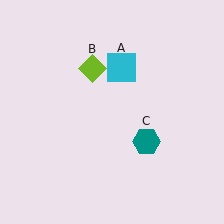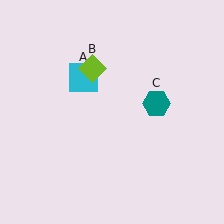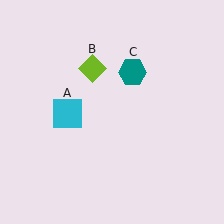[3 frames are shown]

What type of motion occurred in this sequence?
The cyan square (object A), teal hexagon (object C) rotated counterclockwise around the center of the scene.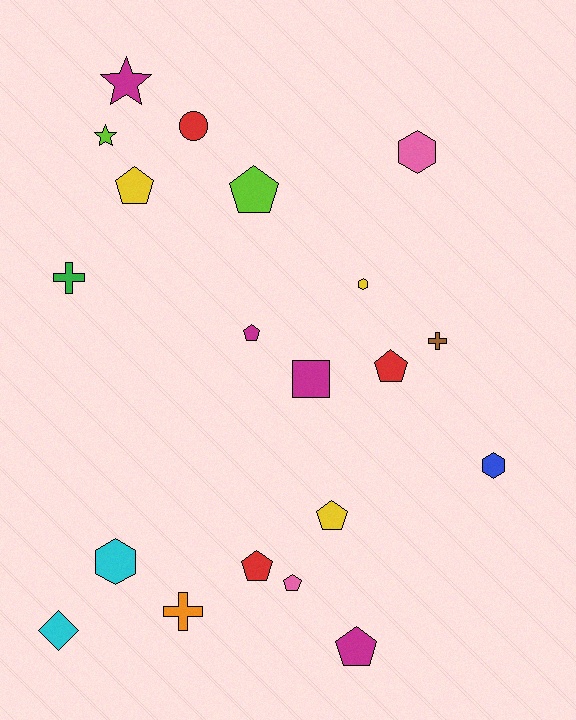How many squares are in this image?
There is 1 square.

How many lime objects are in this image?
There are 2 lime objects.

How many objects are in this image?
There are 20 objects.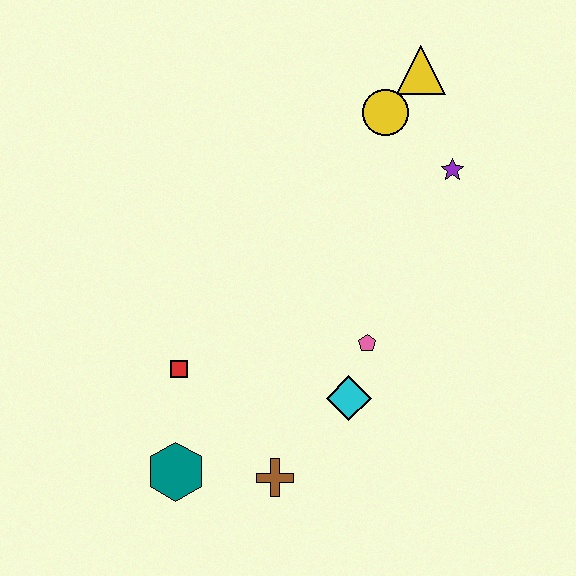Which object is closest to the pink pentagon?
The cyan diamond is closest to the pink pentagon.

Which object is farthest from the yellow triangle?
The teal hexagon is farthest from the yellow triangle.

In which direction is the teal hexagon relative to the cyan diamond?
The teal hexagon is to the left of the cyan diamond.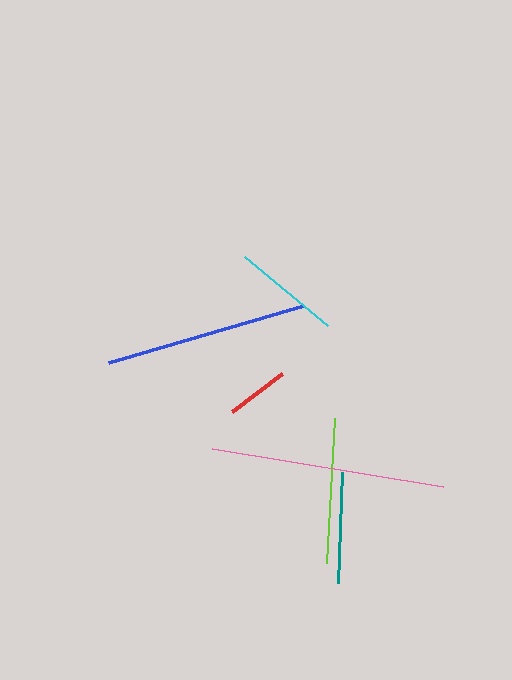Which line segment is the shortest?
The red line is the shortest at approximately 63 pixels.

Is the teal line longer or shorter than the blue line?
The blue line is longer than the teal line.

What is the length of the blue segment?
The blue segment is approximately 203 pixels long.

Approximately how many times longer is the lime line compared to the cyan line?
The lime line is approximately 1.3 times the length of the cyan line.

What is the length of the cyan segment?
The cyan segment is approximately 108 pixels long.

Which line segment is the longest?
The pink line is the longest at approximately 234 pixels.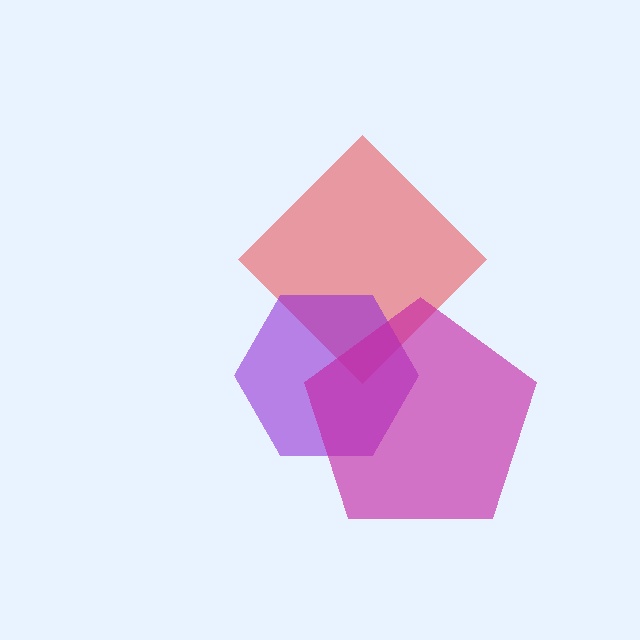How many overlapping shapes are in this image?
There are 3 overlapping shapes in the image.